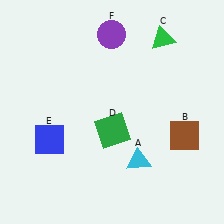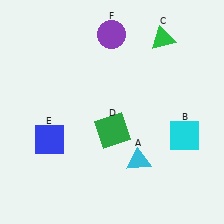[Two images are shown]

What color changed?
The square (B) changed from brown in Image 1 to cyan in Image 2.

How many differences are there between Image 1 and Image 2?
There is 1 difference between the two images.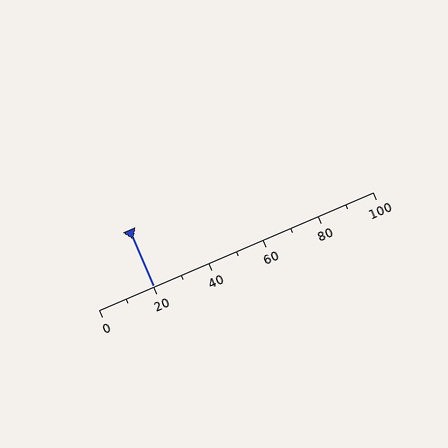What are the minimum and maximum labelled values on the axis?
The axis runs from 0 to 100.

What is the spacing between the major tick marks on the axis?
The major ticks are spaced 20 apart.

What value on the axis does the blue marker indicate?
The marker indicates approximately 20.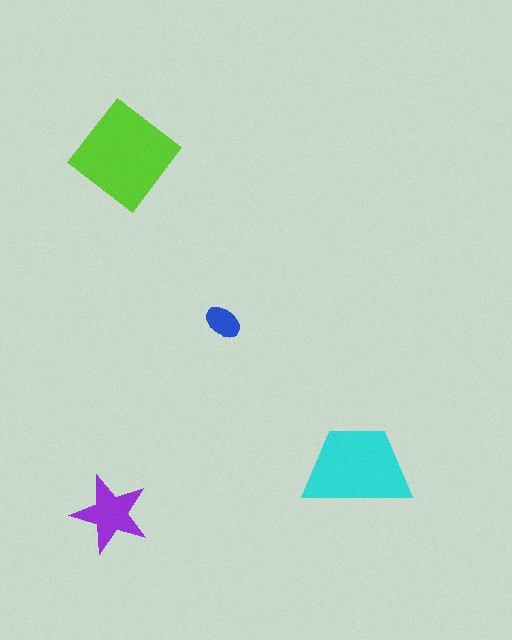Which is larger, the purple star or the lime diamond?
The lime diamond.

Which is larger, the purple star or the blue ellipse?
The purple star.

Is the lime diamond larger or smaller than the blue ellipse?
Larger.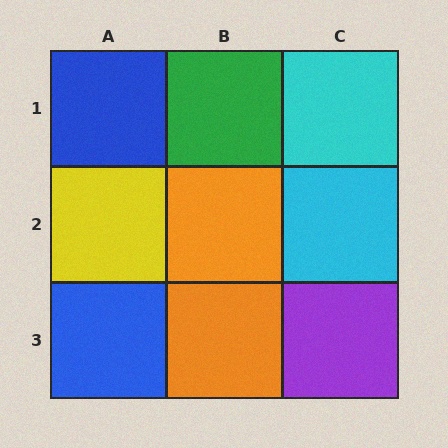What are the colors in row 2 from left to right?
Yellow, orange, cyan.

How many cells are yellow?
1 cell is yellow.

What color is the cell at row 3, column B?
Orange.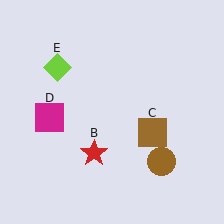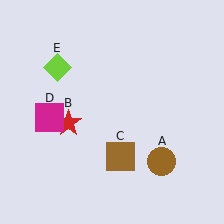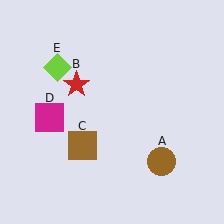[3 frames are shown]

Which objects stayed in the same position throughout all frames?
Brown circle (object A) and magenta square (object D) and lime diamond (object E) remained stationary.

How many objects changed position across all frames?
2 objects changed position: red star (object B), brown square (object C).